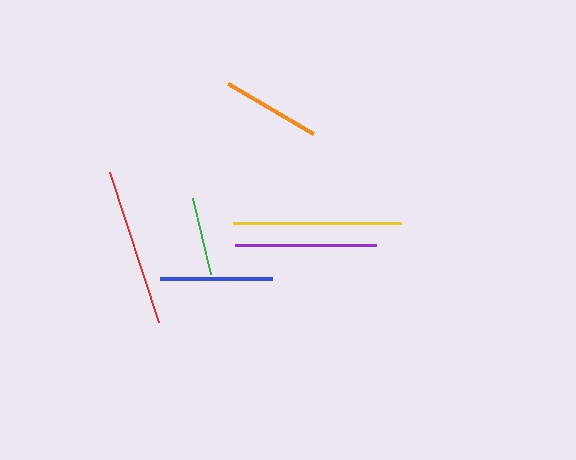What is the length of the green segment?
The green segment is approximately 78 pixels long.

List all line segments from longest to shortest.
From longest to shortest: yellow, red, purple, blue, orange, green.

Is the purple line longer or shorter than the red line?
The red line is longer than the purple line.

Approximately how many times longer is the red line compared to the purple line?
The red line is approximately 1.1 times the length of the purple line.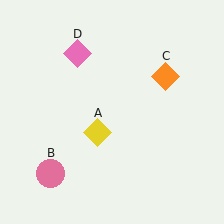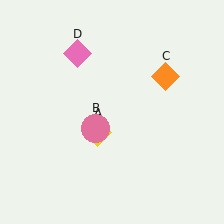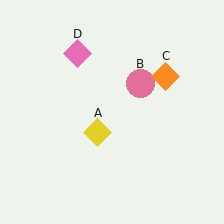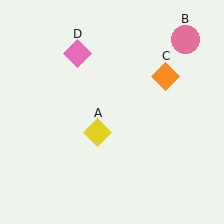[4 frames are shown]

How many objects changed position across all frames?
1 object changed position: pink circle (object B).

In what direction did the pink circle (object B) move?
The pink circle (object B) moved up and to the right.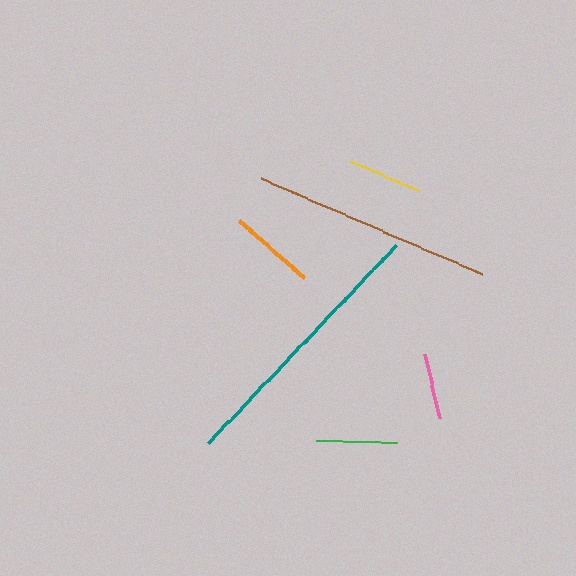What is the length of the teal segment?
The teal segment is approximately 273 pixels long.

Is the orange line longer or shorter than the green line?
The orange line is longer than the green line.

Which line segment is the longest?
The teal line is the longest at approximately 273 pixels.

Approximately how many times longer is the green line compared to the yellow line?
The green line is approximately 1.1 times the length of the yellow line.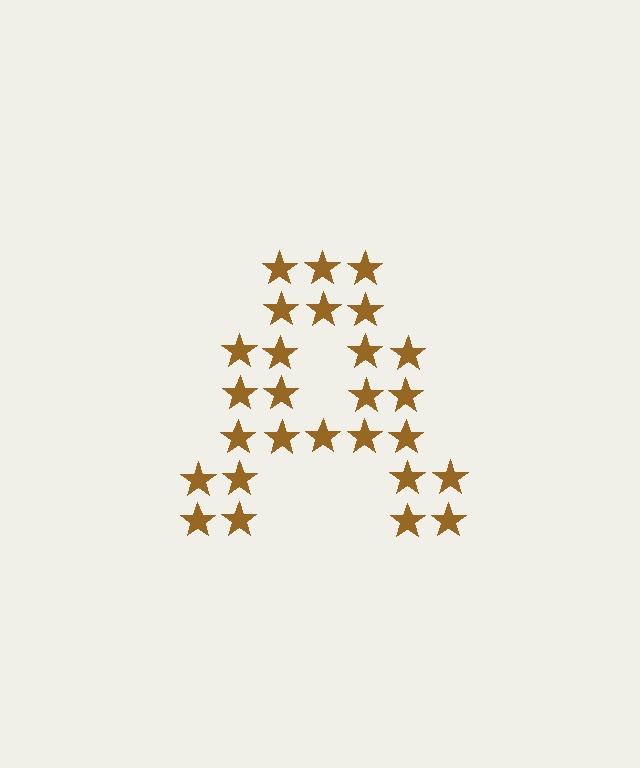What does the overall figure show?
The overall figure shows the letter A.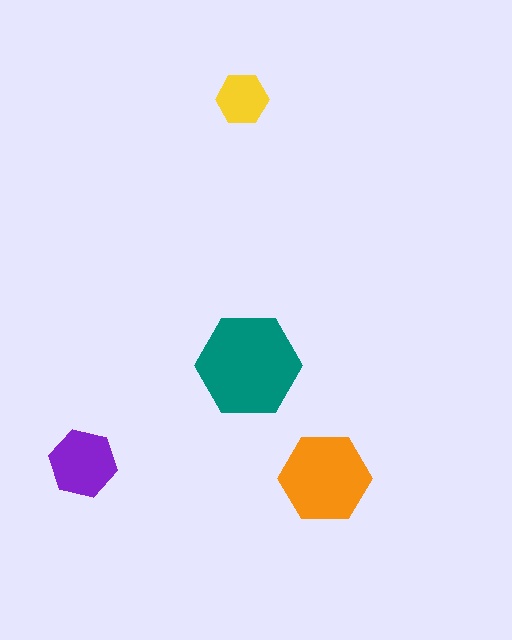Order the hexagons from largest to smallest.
the teal one, the orange one, the purple one, the yellow one.